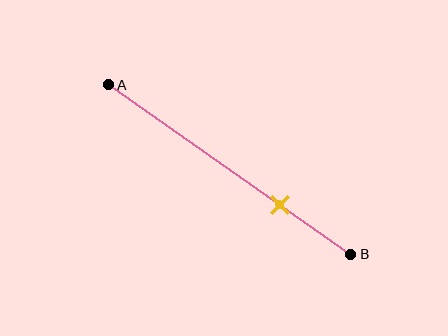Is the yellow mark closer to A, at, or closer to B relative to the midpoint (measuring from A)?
The yellow mark is closer to point B than the midpoint of segment AB.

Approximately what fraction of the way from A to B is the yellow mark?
The yellow mark is approximately 70% of the way from A to B.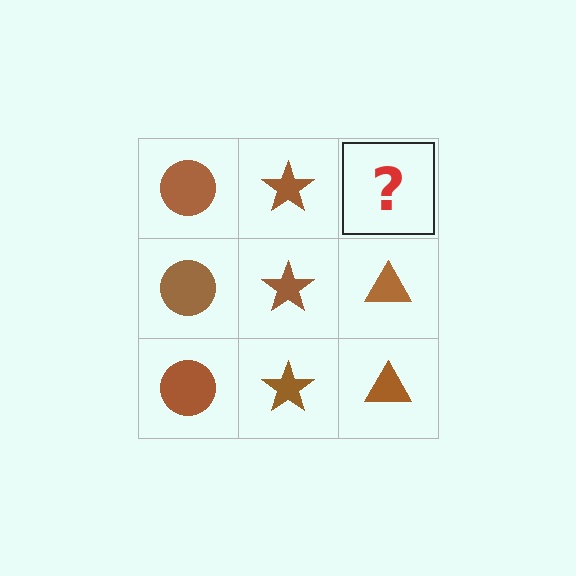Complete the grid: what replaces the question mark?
The question mark should be replaced with a brown triangle.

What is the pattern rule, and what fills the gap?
The rule is that each column has a consistent shape. The gap should be filled with a brown triangle.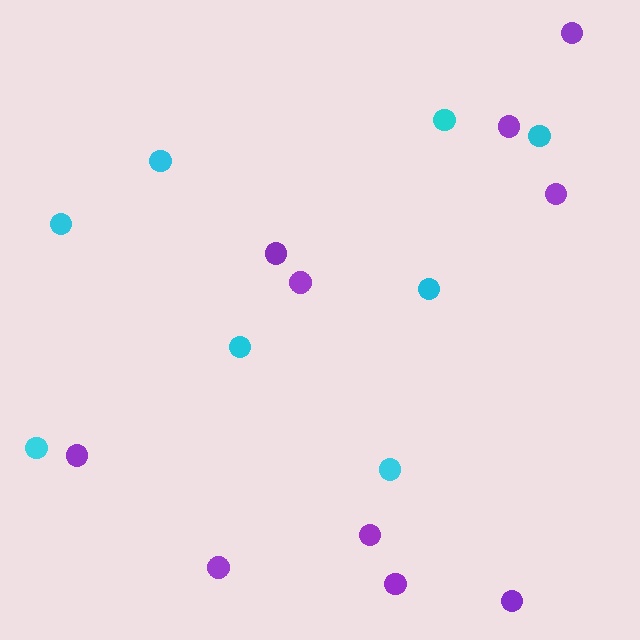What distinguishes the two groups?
There are 2 groups: one group of purple circles (10) and one group of cyan circles (8).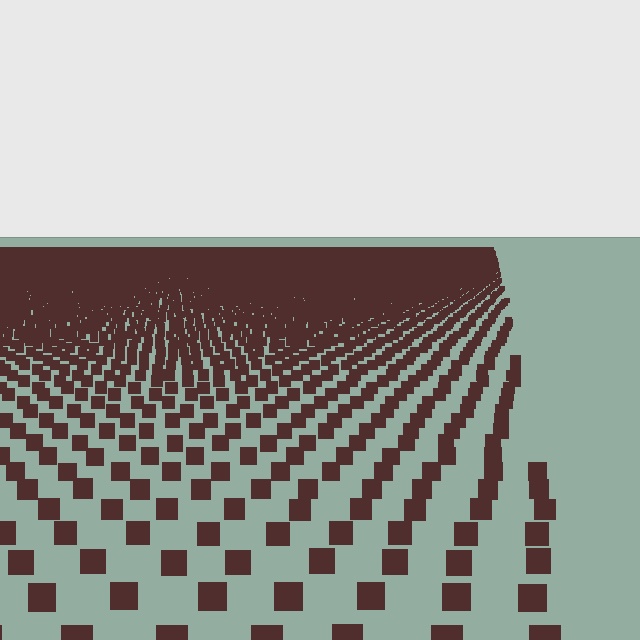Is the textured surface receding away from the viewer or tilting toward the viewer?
The surface is receding away from the viewer. Texture elements get smaller and denser toward the top.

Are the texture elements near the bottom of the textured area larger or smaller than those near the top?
Larger. Near the bottom, elements are closer to the viewer and appear at a bigger on-screen size.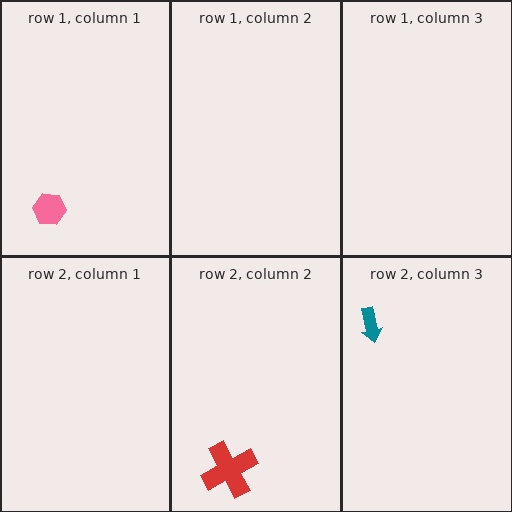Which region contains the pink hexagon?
The row 1, column 1 region.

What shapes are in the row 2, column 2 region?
The red cross.